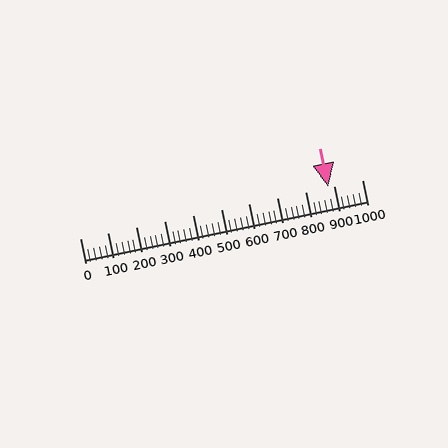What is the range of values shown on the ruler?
The ruler shows values from 0 to 1000.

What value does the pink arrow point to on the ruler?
The pink arrow points to approximately 880.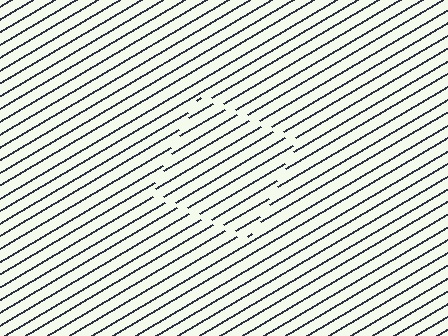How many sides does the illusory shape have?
4 sides — the line-ends trace a square.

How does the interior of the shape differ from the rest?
The interior of the shape contains the same grating, shifted by half a period — the contour is defined by the phase discontinuity where line-ends from the inner and outer gratings abut.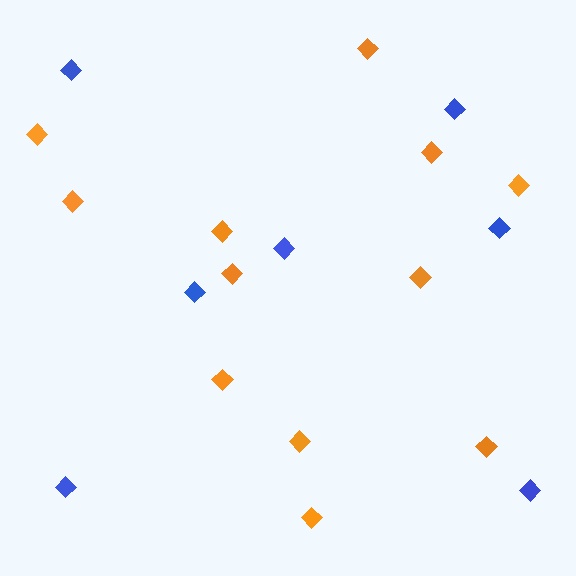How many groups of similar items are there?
There are 2 groups: one group of blue diamonds (7) and one group of orange diamonds (12).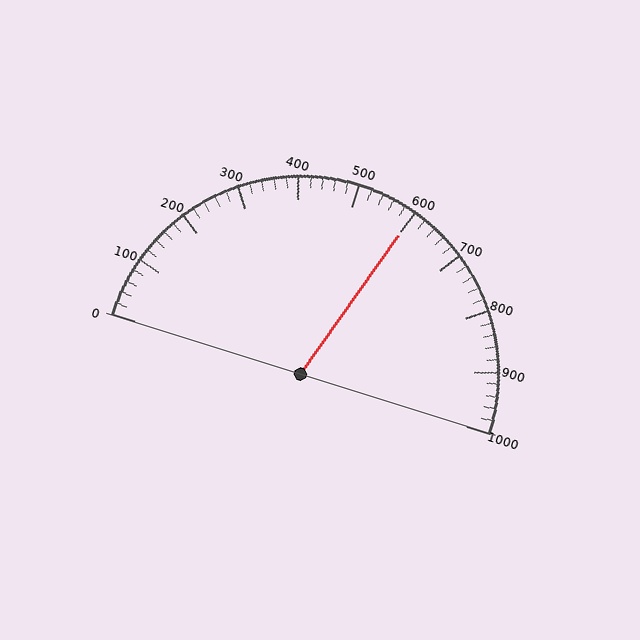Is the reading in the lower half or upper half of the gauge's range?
The reading is in the upper half of the range (0 to 1000).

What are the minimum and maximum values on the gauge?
The gauge ranges from 0 to 1000.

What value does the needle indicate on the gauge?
The needle indicates approximately 600.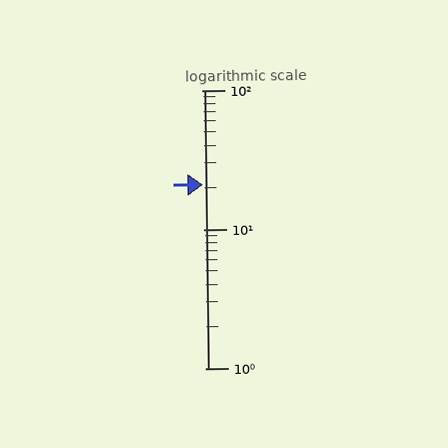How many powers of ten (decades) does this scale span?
The scale spans 2 decades, from 1 to 100.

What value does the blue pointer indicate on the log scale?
The pointer indicates approximately 21.